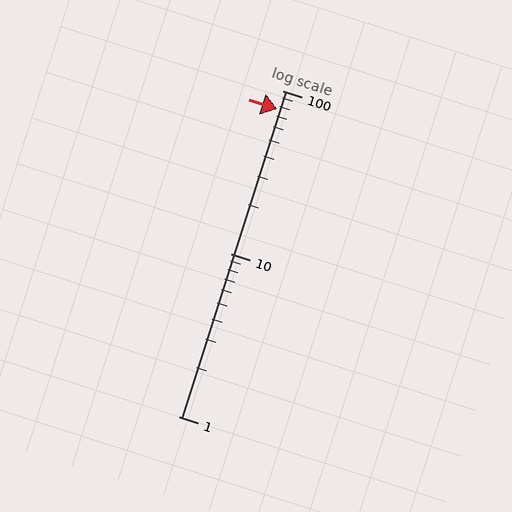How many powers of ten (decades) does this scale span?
The scale spans 2 decades, from 1 to 100.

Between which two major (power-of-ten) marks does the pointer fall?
The pointer is between 10 and 100.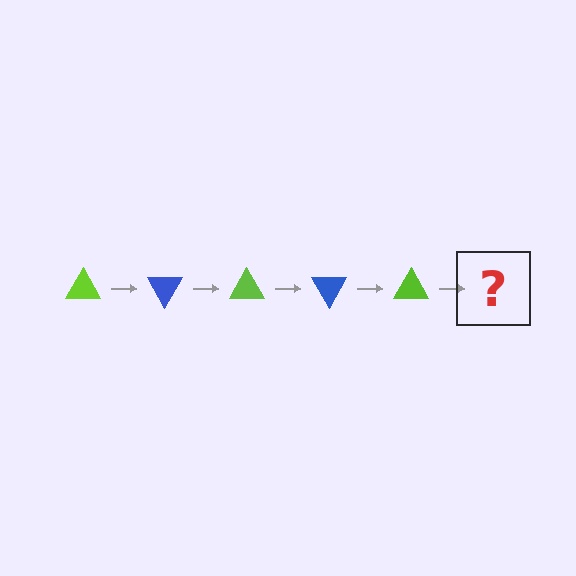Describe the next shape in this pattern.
It should be a blue triangle, rotated 300 degrees from the start.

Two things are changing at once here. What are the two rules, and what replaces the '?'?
The two rules are that it rotates 60 degrees each step and the color cycles through lime and blue. The '?' should be a blue triangle, rotated 300 degrees from the start.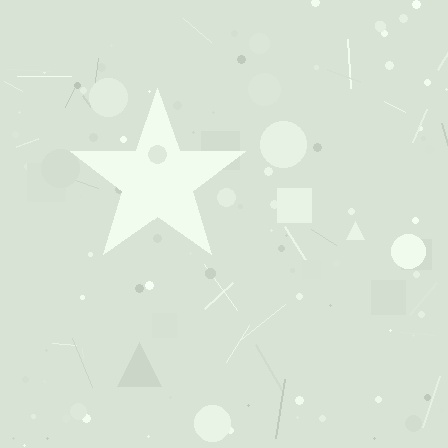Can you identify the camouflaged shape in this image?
The camouflaged shape is a star.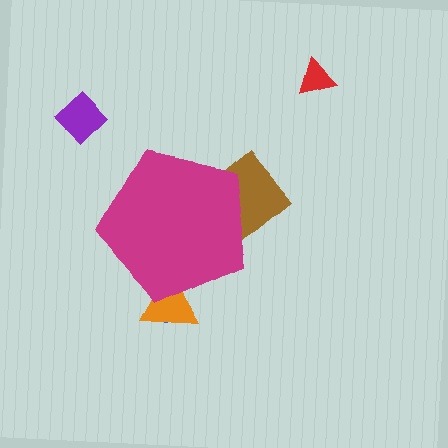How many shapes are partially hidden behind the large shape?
3 shapes are partially hidden.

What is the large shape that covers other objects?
A magenta pentagon.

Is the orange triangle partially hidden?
Yes, the orange triangle is partially hidden behind the magenta pentagon.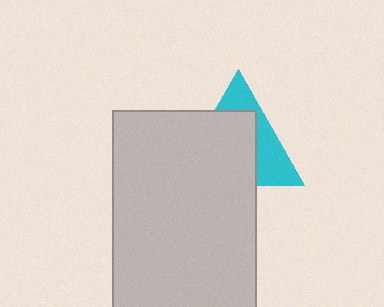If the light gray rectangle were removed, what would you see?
You would see the complete cyan triangle.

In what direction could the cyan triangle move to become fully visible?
The cyan triangle could move toward the upper-right. That would shift it out from behind the light gray rectangle entirely.